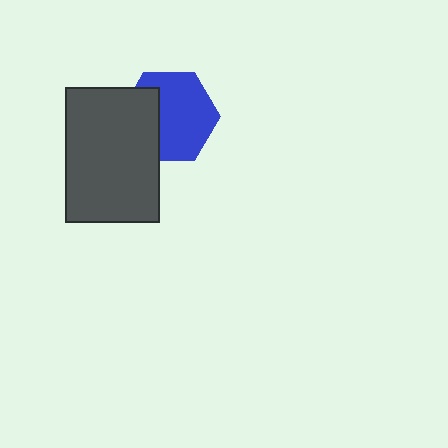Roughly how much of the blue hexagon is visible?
Most of it is visible (roughly 67%).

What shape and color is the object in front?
The object in front is a dark gray rectangle.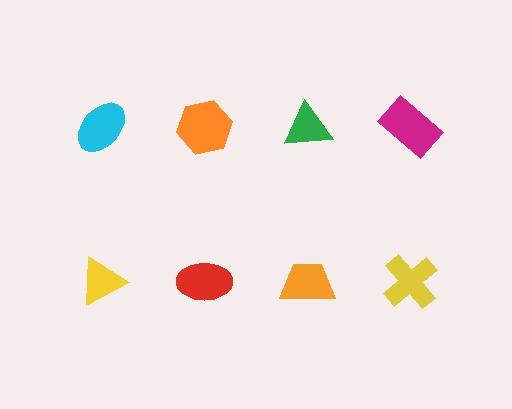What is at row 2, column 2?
A red ellipse.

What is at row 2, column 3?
An orange trapezoid.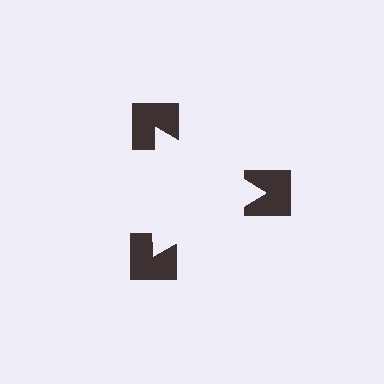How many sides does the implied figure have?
3 sides.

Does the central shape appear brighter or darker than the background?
It typically appears slightly brighter than the background, even though no actual brightness change is drawn.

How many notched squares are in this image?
There are 3 — one at each vertex of the illusory triangle.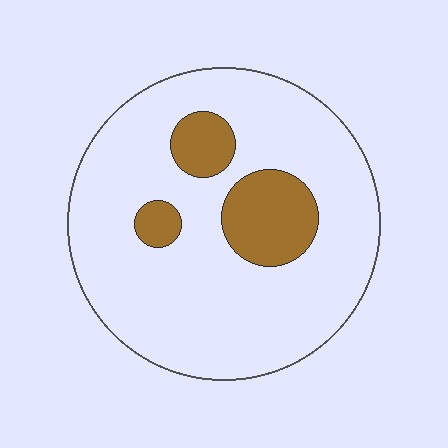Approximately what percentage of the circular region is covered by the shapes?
Approximately 15%.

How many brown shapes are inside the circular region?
3.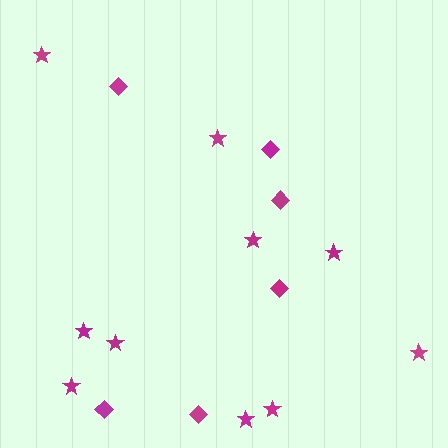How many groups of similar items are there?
There are 2 groups: one group of stars (10) and one group of diamonds (6).